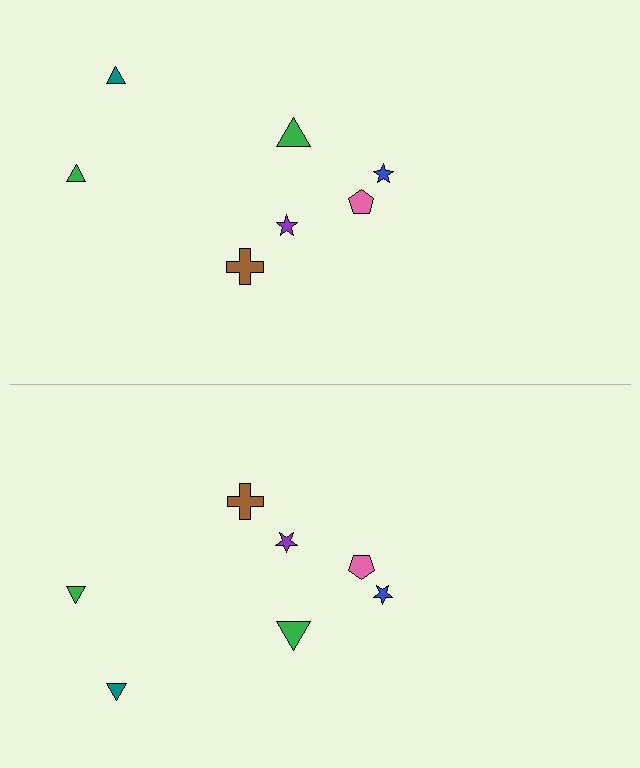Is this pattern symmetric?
Yes, this pattern has bilateral (reflection) symmetry.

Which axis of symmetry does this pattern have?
The pattern has a horizontal axis of symmetry running through the center of the image.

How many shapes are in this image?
There are 14 shapes in this image.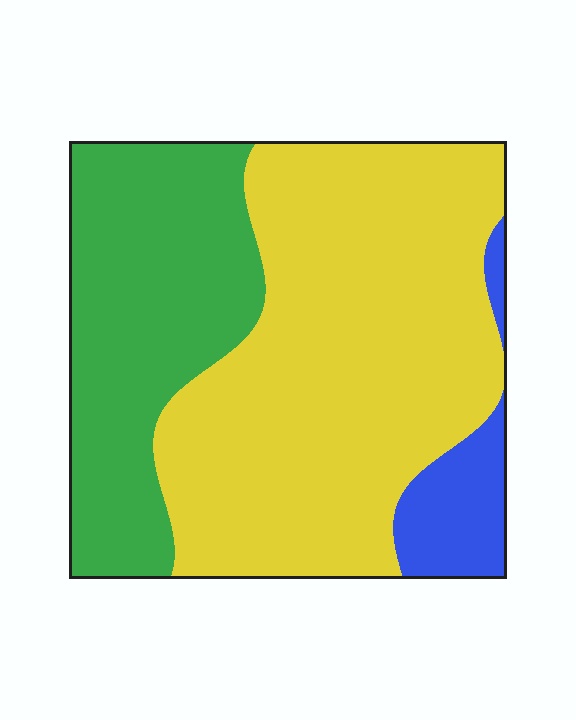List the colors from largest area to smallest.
From largest to smallest: yellow, green, blue.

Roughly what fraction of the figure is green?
Green takes up about one third (1/3) of the figure.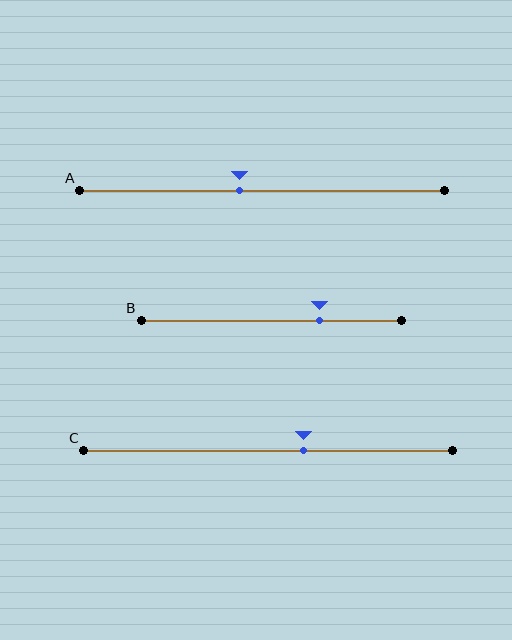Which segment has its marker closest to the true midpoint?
Segment A has its marker closest to the true midpoint.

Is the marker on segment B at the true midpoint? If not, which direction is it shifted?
No, the marker on segment B is shifted to the right by about 18% of the segment length.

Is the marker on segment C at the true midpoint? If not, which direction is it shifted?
No, the marker on segment C is shifted to the right by about 10% of the segment length.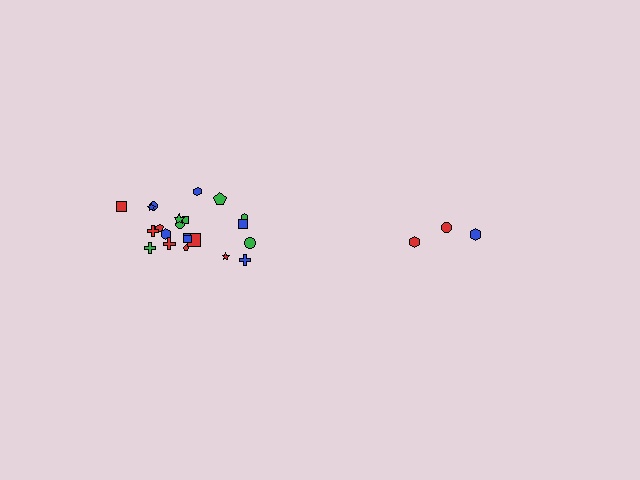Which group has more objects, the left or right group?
The left group.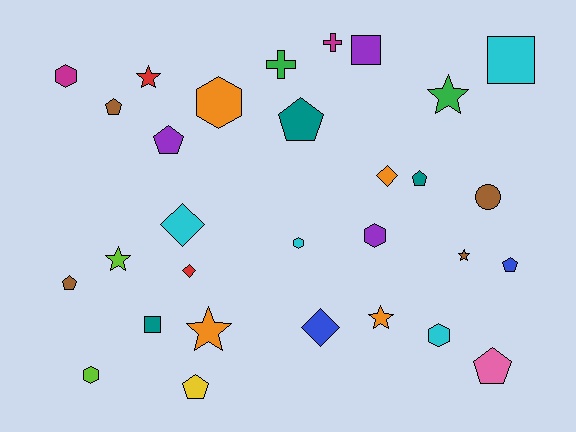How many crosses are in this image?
There are 2 crosses.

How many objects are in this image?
There are 30 objects.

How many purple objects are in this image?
There are 3 purple objects.